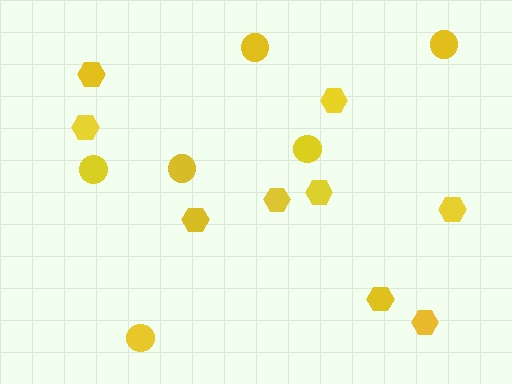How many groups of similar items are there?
There are 2 groups: one group of circles (6) and one group of hexagons (9).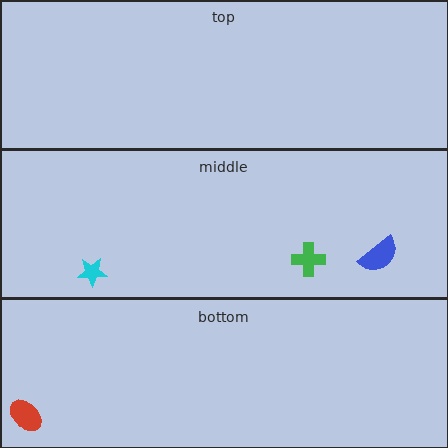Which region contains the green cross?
The middle region.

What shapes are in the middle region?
The green cross, the cyan star, the blue semicircle.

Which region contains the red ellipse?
The bottom region.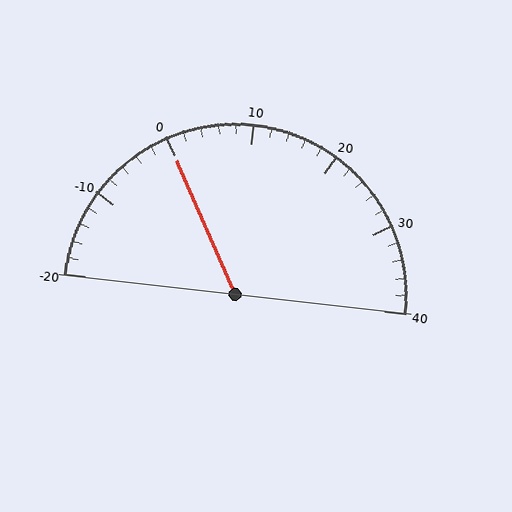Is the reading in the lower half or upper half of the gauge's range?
The reading is in the lower half of the range (-20 to 40).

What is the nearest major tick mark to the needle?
The nearest major tick mark is 0.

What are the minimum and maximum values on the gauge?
The gauge ranges from -20 to 40.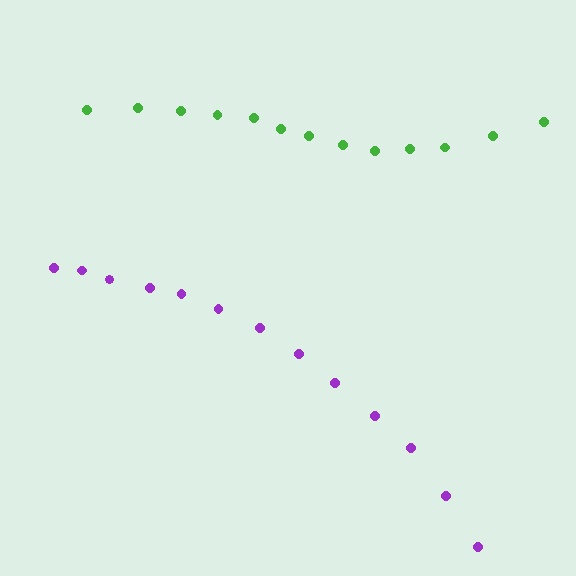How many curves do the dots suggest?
There are 2 distinct paths.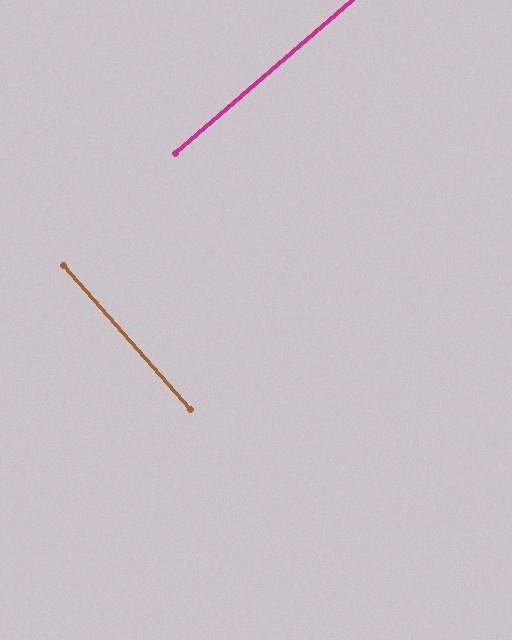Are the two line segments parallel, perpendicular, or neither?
Perpendicular — they meet at approximately 90°.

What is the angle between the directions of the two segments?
Approximately 90 degrees.